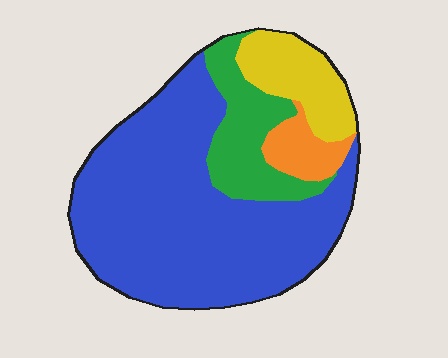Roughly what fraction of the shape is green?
Green takes up about one sixth (1/6) of the shape.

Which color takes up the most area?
Blue, at roughly 65%.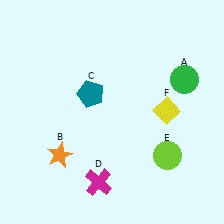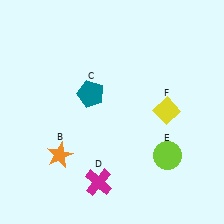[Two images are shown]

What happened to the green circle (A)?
The green circle (A) was removed in Image 2. It was in the top-right area of Image 1.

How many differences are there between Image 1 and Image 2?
There is 1 difference between the two images.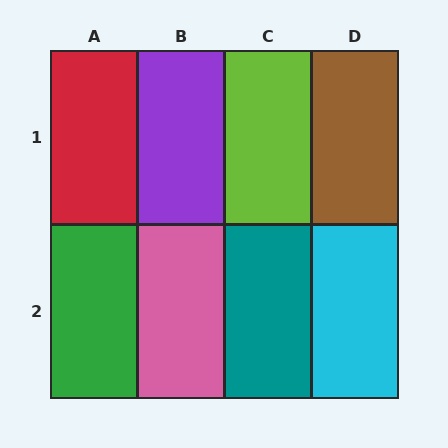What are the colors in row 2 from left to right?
Green, pink, teal, cyan.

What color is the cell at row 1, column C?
Lime.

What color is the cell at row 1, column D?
Brown.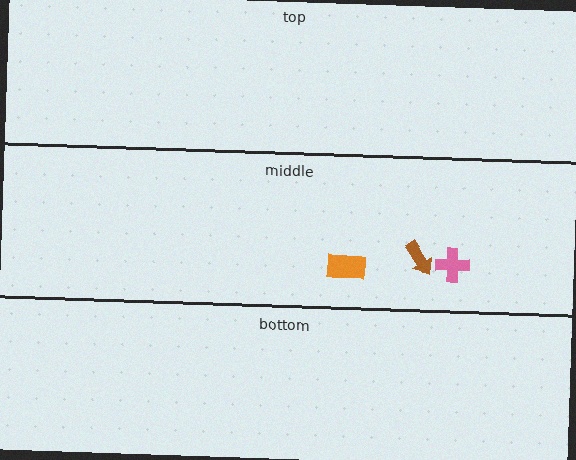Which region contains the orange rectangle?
The middle region.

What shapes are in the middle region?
The pink cross, the brown arrow, the orange rectangle.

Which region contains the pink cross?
The middle region.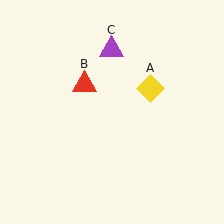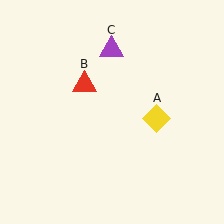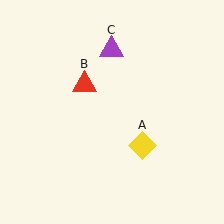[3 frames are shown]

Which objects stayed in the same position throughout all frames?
Red triangle (object B) and purple triangle (object C) remained stationary.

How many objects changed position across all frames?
1 object changed position: yellow diamond (object A).